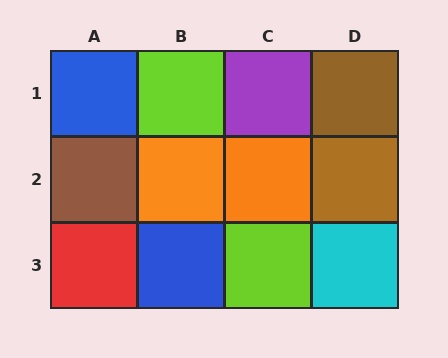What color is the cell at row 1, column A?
Blue.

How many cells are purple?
1 cell is purple.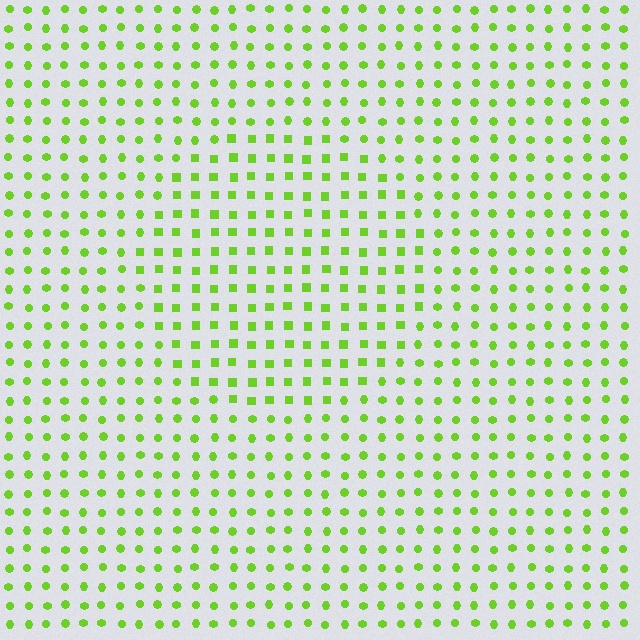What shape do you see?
I see a circle.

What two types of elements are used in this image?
The image uses squares inside the circle region and circles outside it.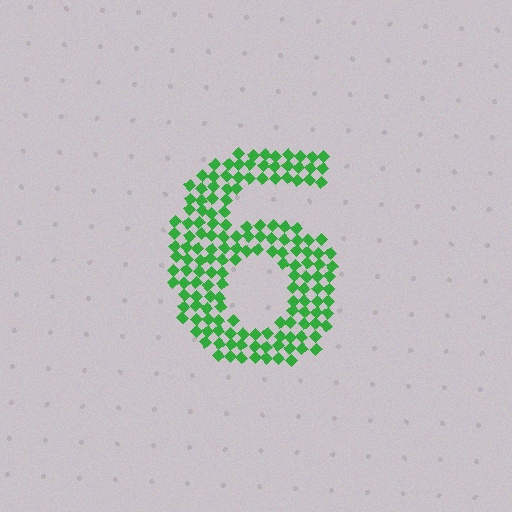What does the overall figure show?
The overall figure shows the digit 6.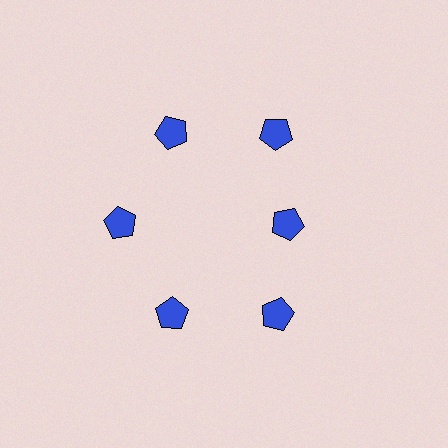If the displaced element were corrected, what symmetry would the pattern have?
It would have 6-fold rotational symmetry — the pattern would map onto itself every 60 degrees.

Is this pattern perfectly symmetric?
No. The 6 blue pentagons are arranged in a ring, but one element near the 3 o'clock position is pulled inward toward the center, breaking the 6-fold rotational symmetry.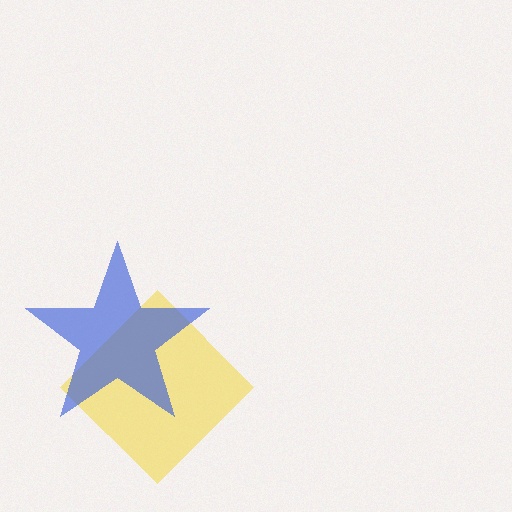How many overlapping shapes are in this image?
There are 2 overlapping shapes in the image.